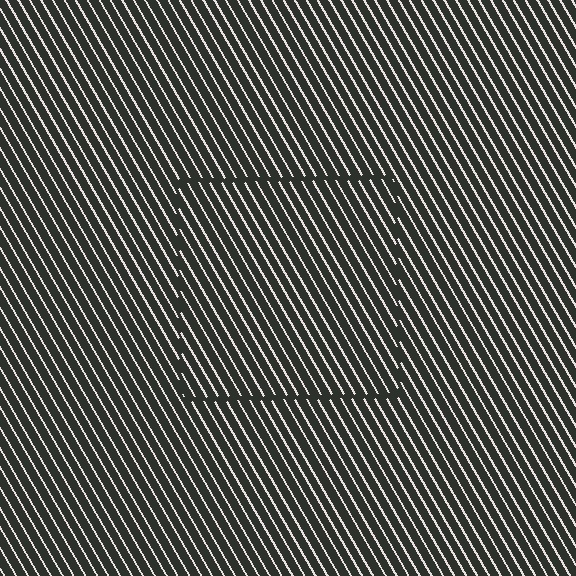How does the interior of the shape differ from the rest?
The interior of the shape contains the same grating, shifted by half a period — the contour is defined by the phase discontinuity where line-ends from the inner and outer gratings abut.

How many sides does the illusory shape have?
4 sides — the line-ends trace a square.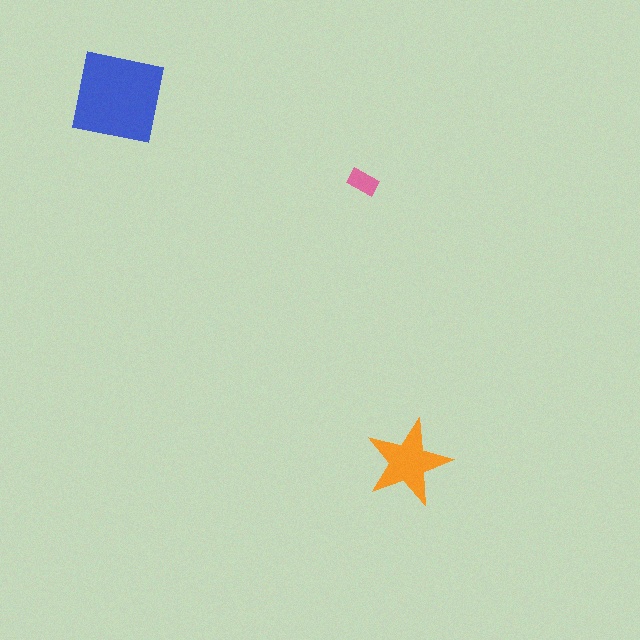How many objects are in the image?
There are 3 objects in the image.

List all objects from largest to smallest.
The blue square, the orange star, the pink rectangle.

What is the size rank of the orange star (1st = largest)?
2nd.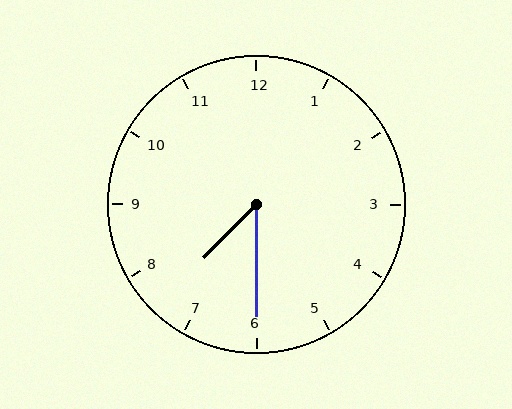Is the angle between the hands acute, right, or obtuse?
It is acute.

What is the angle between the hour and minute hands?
Approximately 45 degrees.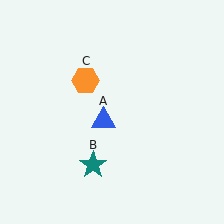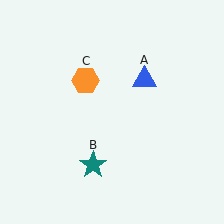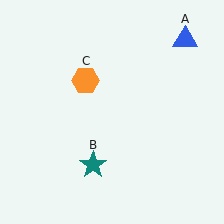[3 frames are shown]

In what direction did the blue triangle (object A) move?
The blue triangle (object A) moved up and to the right.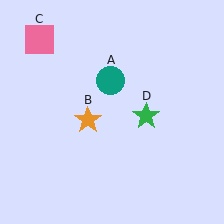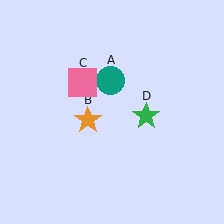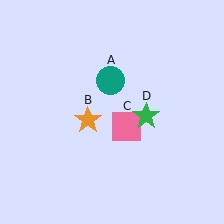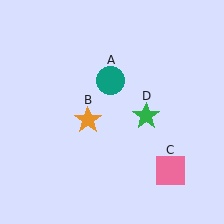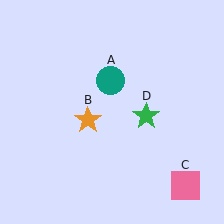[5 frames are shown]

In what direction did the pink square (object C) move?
The pink square (object C) moved down and to the right.